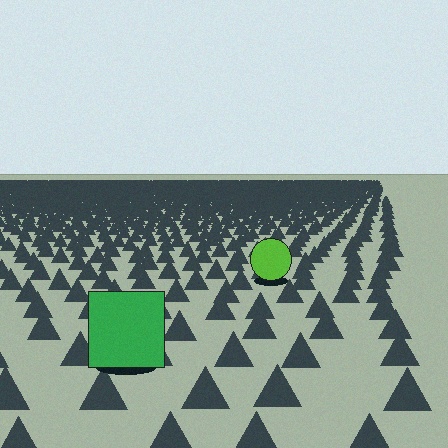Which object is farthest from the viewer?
The lime circle is farthest from the viewer. It appears smaller and the ground texture around it is denser.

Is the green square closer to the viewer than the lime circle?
Yes. The green square is closer — you can tell from the texture gradient: the ground texture is coarser near it.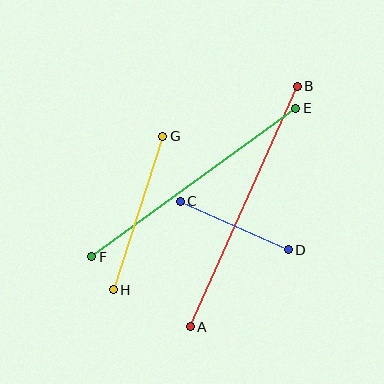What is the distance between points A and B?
The distance is approximately 263 pixels.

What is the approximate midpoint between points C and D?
The midpoint is at approximately (234, 226) pixels.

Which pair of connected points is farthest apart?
Points A and B are farthest apart.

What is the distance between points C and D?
The distance is approximately 118 pixels.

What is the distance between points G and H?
The distance is approximately 161 pixels.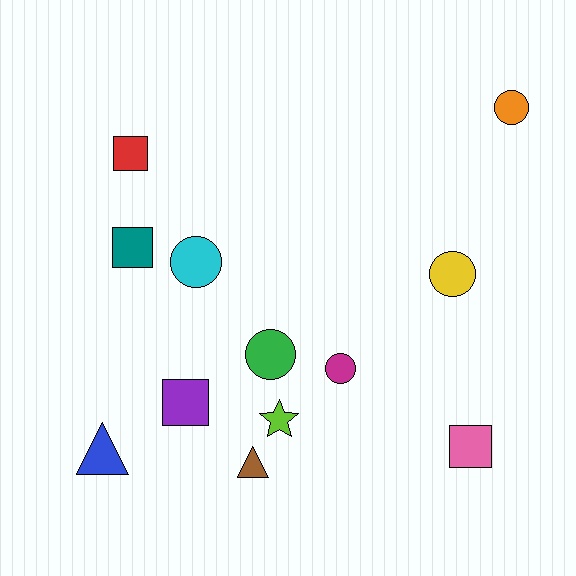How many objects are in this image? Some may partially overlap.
There are 12 objects.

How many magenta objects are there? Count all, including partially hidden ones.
There is 1 magenta object.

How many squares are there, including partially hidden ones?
There are 4 squares.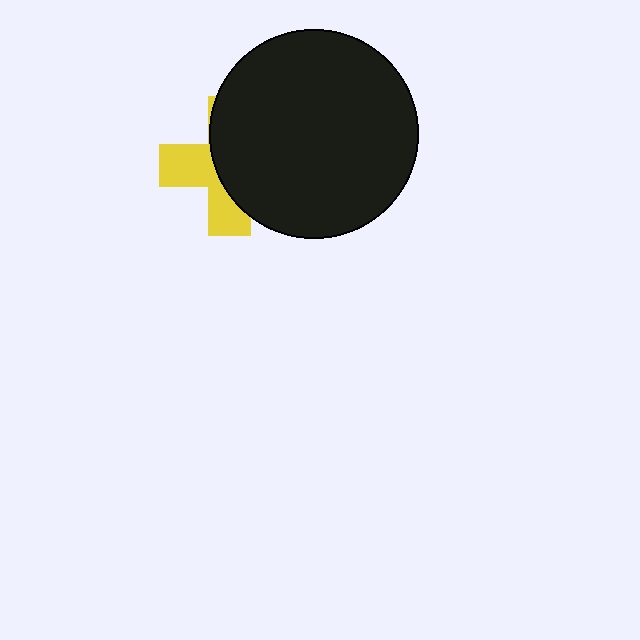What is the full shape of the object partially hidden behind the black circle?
The partially hidden object is a yellow cross.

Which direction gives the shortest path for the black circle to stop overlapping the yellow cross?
Moving right gives the shortest separation.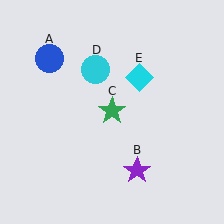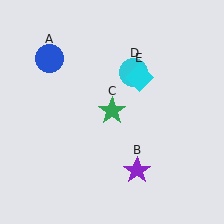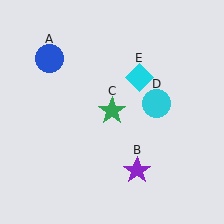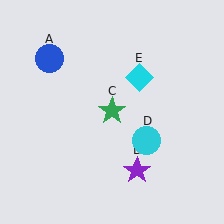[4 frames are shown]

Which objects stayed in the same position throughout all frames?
Blue circle (object A) and purple star (object B) and green star (object C) and cyan diamond (object E) remained stationary.